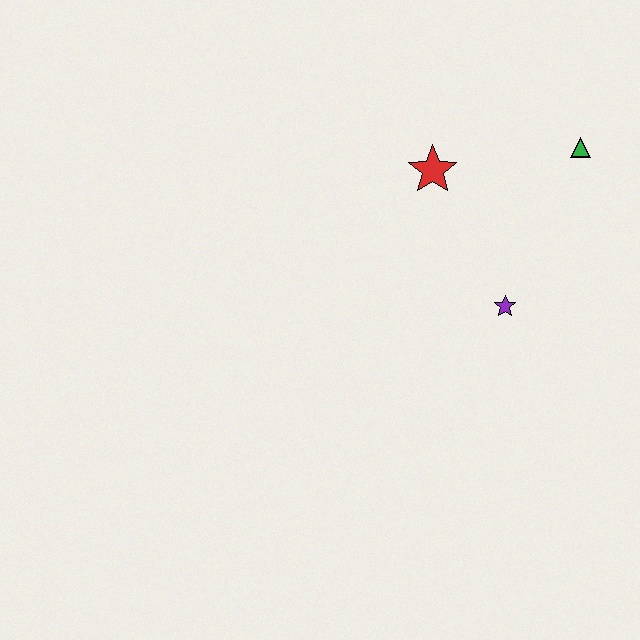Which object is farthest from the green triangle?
The purple star is farthest from the green triangle.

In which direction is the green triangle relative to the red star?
The green triangle is to the right of the red star.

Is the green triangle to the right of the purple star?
Yes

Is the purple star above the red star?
No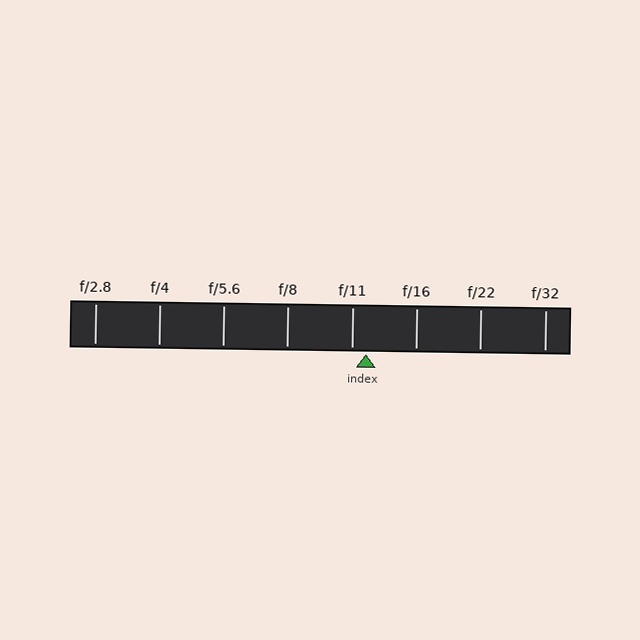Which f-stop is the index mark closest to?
The index mark is closest to f/11.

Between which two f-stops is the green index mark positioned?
The index mark is between f/11 and f/16.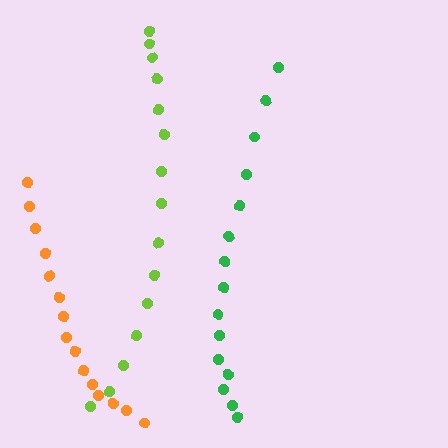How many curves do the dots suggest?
There are 3 distinct paths.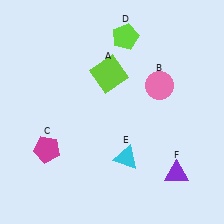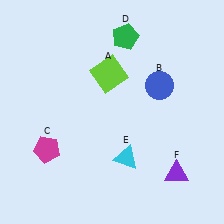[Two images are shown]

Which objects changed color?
B changed from pink to blue. D changed from lime to green.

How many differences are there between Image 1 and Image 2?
There are 2 differences between the two images.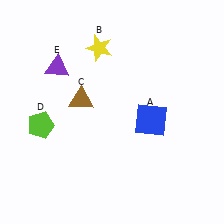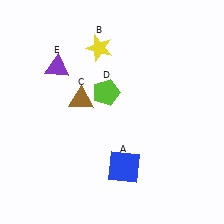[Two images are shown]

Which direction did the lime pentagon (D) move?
The lime pentagon (D) moved right.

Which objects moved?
The objects that moved are: the blue square (A), the lime pentagon (D).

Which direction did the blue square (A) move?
The blue square (A) moved down.